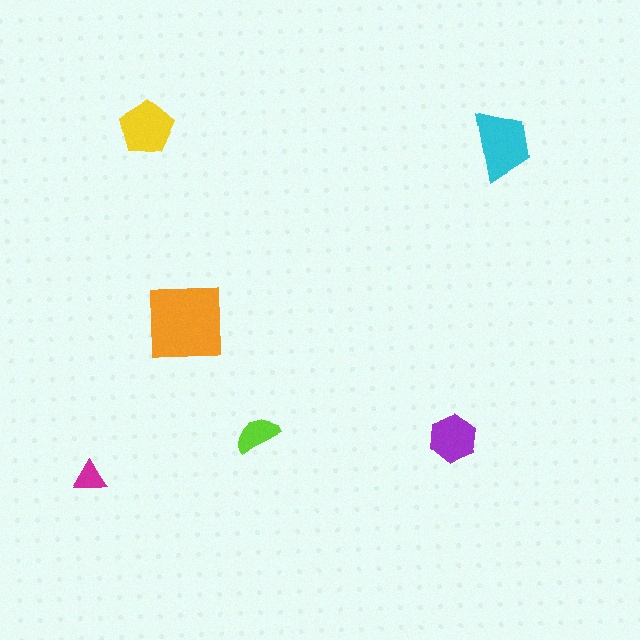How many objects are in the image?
There are 6 objects in the image.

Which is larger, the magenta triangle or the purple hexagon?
The purple hexagon.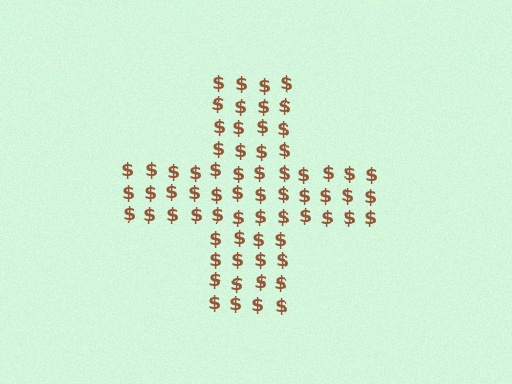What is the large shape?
The large shape is a cross.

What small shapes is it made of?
It is made of small dollar signs.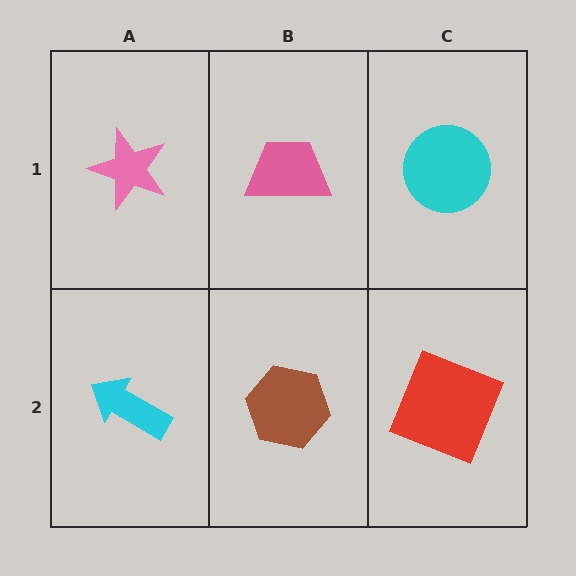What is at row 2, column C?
A red square.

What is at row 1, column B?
A pink trapezoid.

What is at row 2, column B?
A brown hexagon.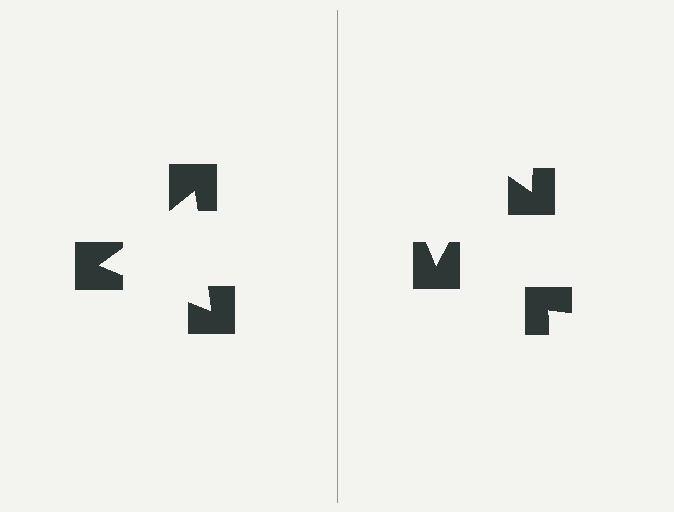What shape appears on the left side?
An illusory triangle.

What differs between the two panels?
The notched squares are positioned identically on both sides; only the wedge orientations differ. On the left they align to a triangle; on the right they are misaligned.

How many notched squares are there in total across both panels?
6 — 3 on each side.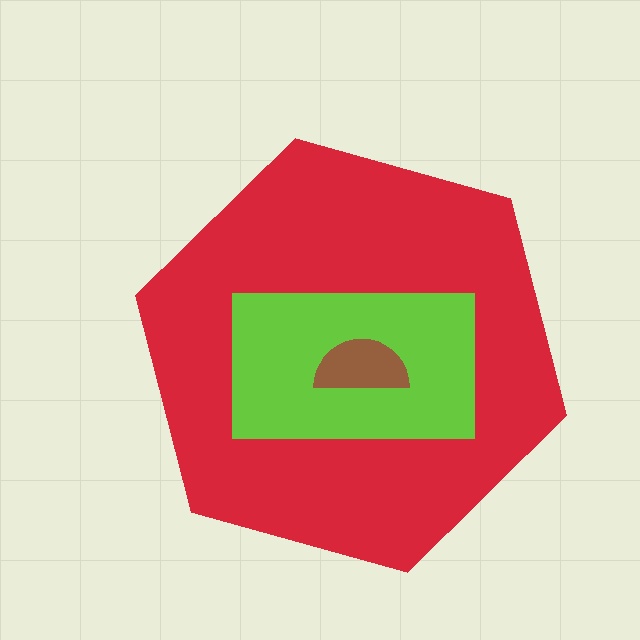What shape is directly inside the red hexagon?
The lime rectangle.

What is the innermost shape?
The brown semicircle.